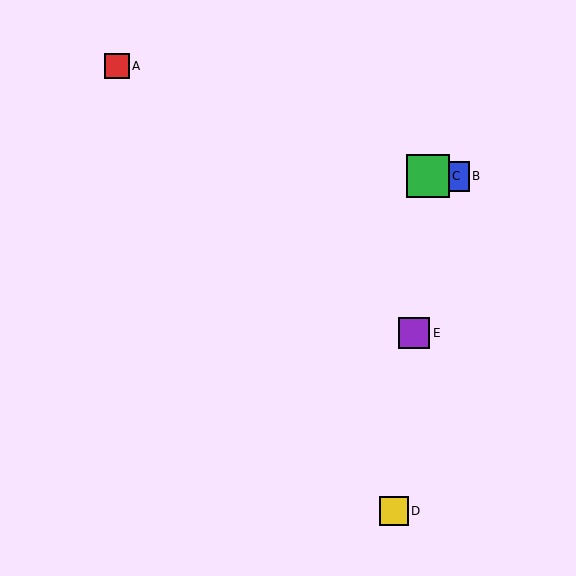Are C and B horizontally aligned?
Yes, both are at y≈176.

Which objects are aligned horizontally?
Objects B, C are aligned horizontally.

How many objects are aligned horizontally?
2 objects (B, C) are aligned horizontally.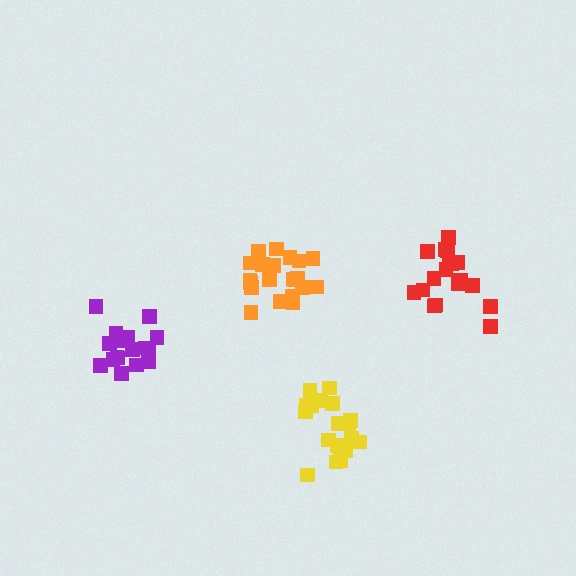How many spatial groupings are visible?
There are 4 spatial groupings.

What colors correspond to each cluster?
The clusters are colored: purple, red, yellow, orange.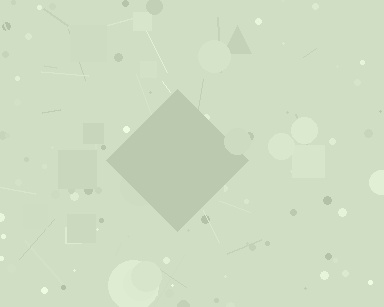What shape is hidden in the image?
A diamond is hidden in the image.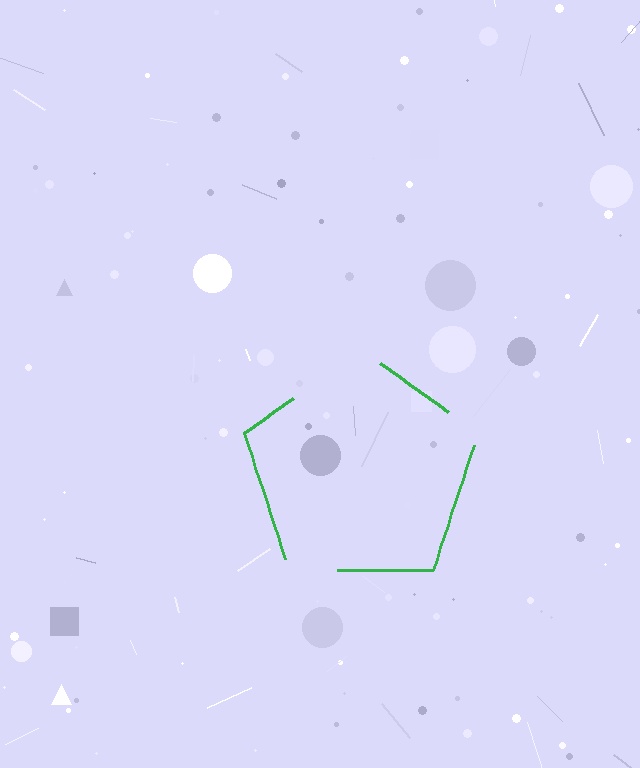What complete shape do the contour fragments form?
The contour fragments form a pentagon.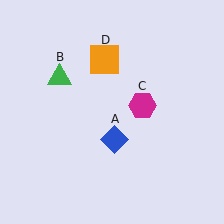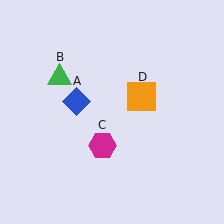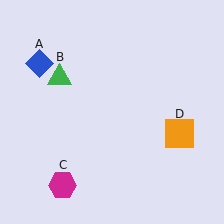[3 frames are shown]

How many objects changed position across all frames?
3 objects changed position: blue diamond (object A), magenta hexagon (object C), orange square (object D).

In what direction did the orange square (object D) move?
The orange square (object D) moved down and to the right.